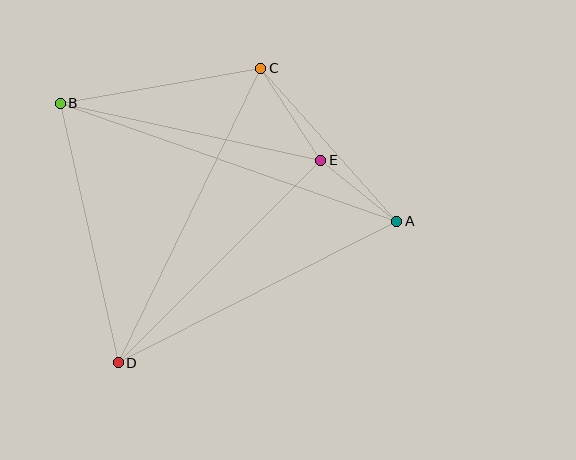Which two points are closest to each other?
Points A and E are closest to each other.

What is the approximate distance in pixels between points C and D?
The distance between C and D is approximately 327 pixels.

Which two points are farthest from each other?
Points A and B are farthest from each other.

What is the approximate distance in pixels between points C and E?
The distance between C and E is approximately 110 pixels.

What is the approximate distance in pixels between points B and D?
The distance between B and D is approximately 266 pixels.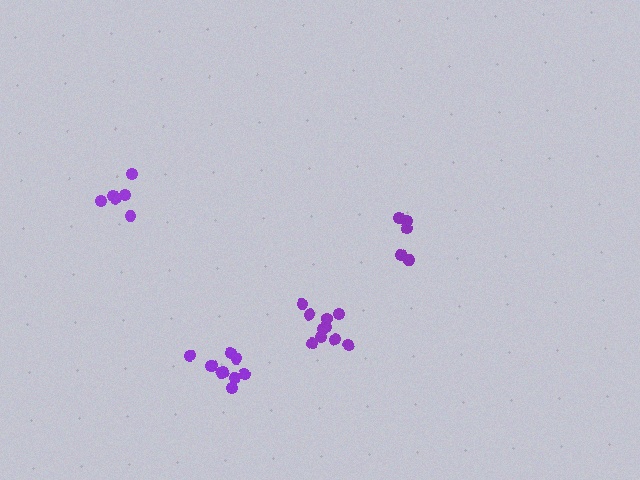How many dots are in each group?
Group 1: 6 dots, Group 2: 10 dots, Group 3: 10 dots, Group 4: 6 dots (32 total).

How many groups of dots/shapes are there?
There are 4 groups.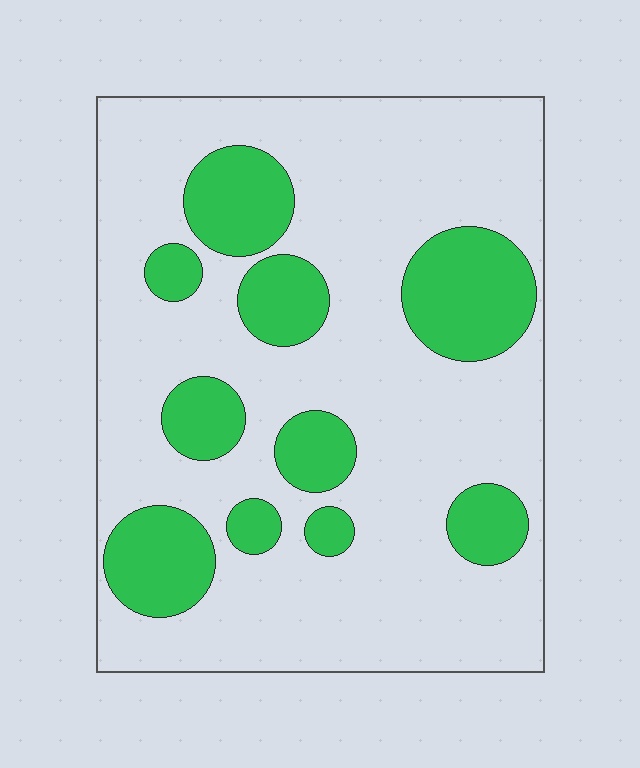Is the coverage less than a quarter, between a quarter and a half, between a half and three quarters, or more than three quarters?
Between a quarter and a half.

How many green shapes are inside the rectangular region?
10.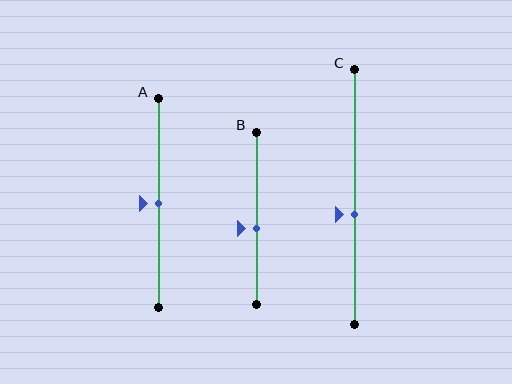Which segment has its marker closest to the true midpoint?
Segment A has its marker closest to the true midpoint.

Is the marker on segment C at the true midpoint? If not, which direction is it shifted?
No, the marker on segment C is shifted downward by about 7% of the segment length.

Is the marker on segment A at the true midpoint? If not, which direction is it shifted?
Yes, the marker on segment A is at the true midpoint.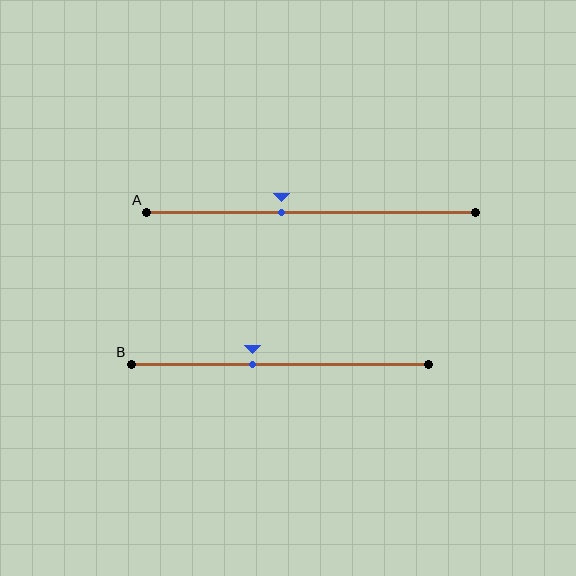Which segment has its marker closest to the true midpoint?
Segment A has its marker closest to the true midpoint.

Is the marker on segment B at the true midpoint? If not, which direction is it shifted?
No, the marker on segment B is shifted to the left by about 9% of the segment length.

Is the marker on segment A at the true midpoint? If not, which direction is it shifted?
No, the marker on segment A is shifted to the left by about 9% of the segment length.